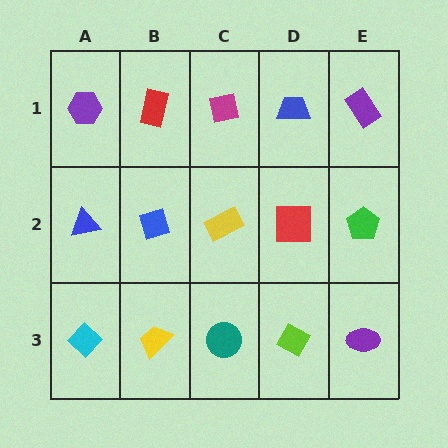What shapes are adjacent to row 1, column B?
A blue diamond (row 2, column B), a purple hexagon (row 1, column A), a magenta square (row 1, column C).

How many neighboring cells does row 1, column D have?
3.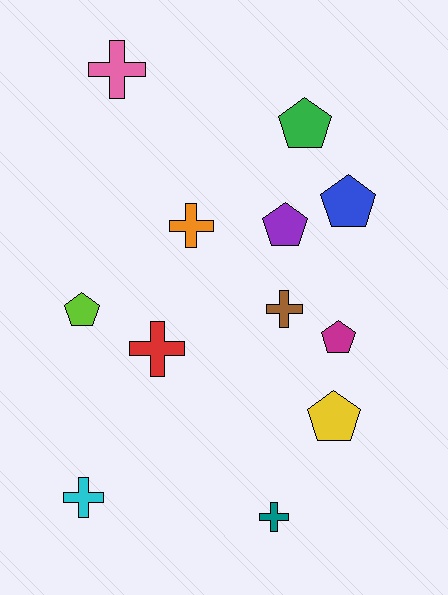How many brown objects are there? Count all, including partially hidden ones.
There is 1 brown object.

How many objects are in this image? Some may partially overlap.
There are 12 objects.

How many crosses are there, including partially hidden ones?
There are 6 crosses.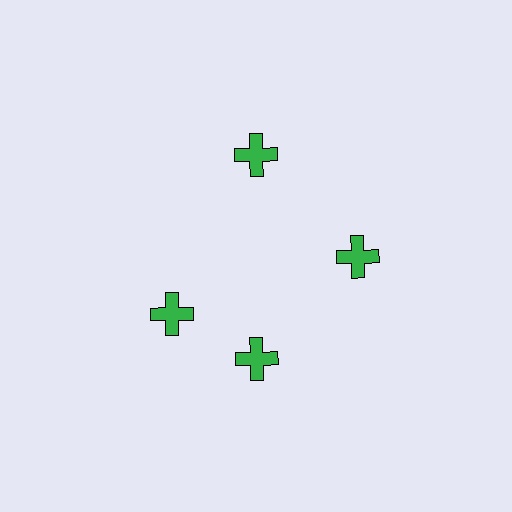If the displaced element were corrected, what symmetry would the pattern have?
It would have 4-fold rotational symmetry — the pattern would map onto itself every 90 degrees.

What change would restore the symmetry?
The symmetry would be restored by rotating it back into even spacing with its neighbors so that all 4 crosses sit at equal angles and equal distance from the center.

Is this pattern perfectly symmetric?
No. The 4 green crosses are arranged in a ring, but one element near the 9 o'clock position is rotated out of alignment along the ring, breaking the 4-fold rotational symmetry.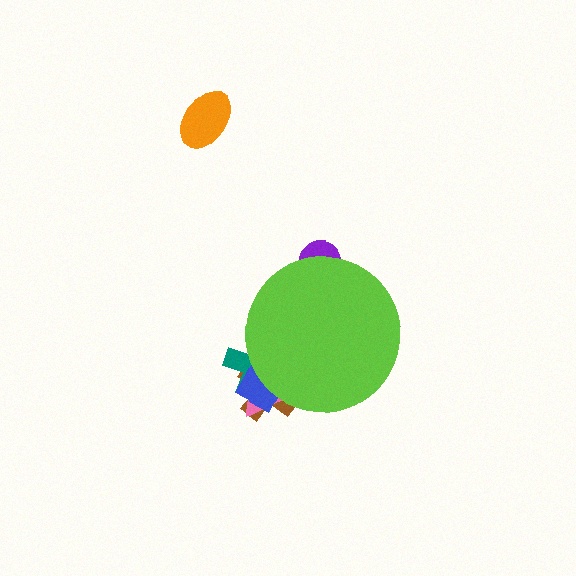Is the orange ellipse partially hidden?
No, the orange ellipse is fully visible.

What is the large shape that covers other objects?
A lime circle.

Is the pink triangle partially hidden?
Yes, the pink triangle is partially hidden behind the lime circle.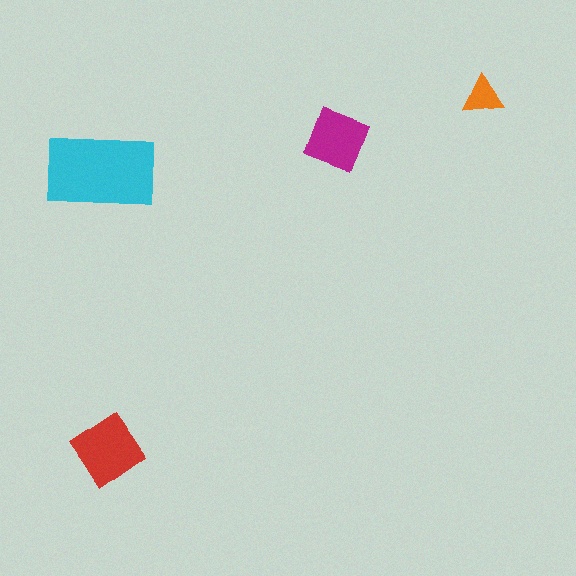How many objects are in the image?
There are 4 objects in the image.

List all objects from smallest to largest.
The orange triangle, the magenta diamond, the red diamond, the cyan rectangle.